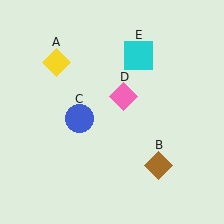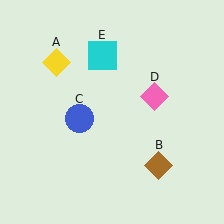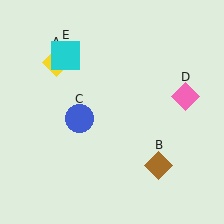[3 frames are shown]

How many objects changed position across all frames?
2 objects changed position: pink diamond (object D), cyan square (object E).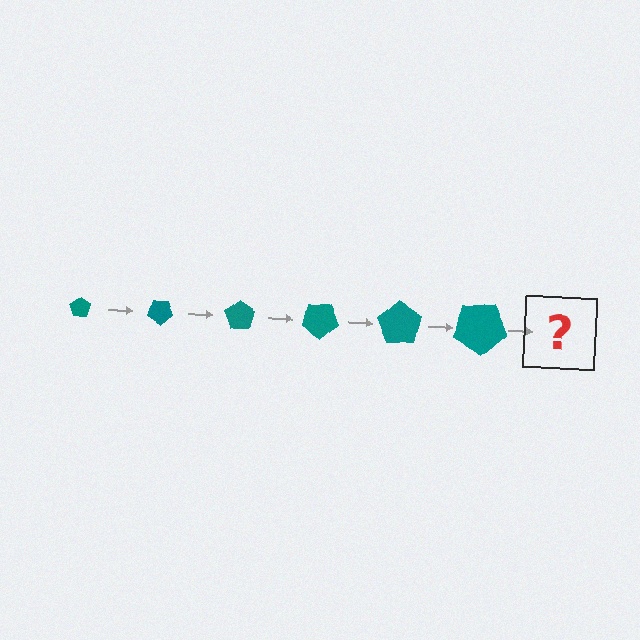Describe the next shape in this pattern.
It should be a pentagon, larger than the previous one and rotated 210 degrees from the start.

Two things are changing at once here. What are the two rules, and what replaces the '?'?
The two rules are that the pentagon grows larger each step and it rotates 35 degrees each step. The '?' should be a pentagon, larger than the previous one and rotated 210 degrees from the start.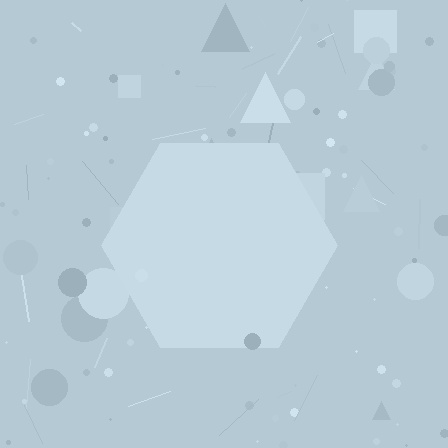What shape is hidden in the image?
A hexagon is hidden in the image.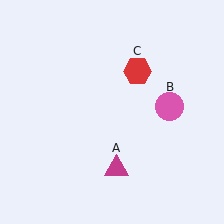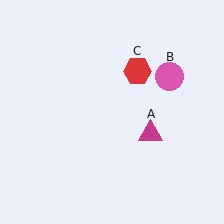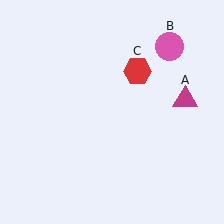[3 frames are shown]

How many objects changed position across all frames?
2 objects changed position: magenta triangle (object A), pink circle (object B).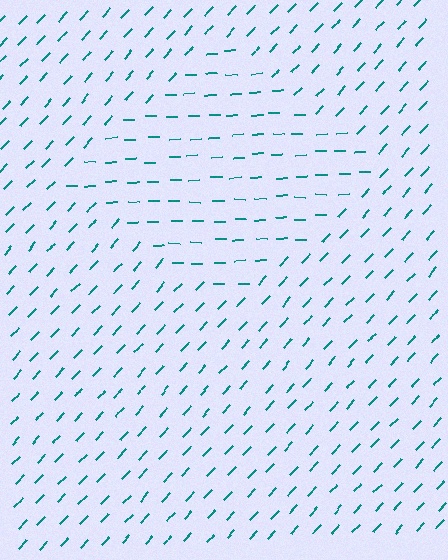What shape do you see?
I see a diamond.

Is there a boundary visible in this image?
Yes, there is a texture boundary formed by a change in line orientation.